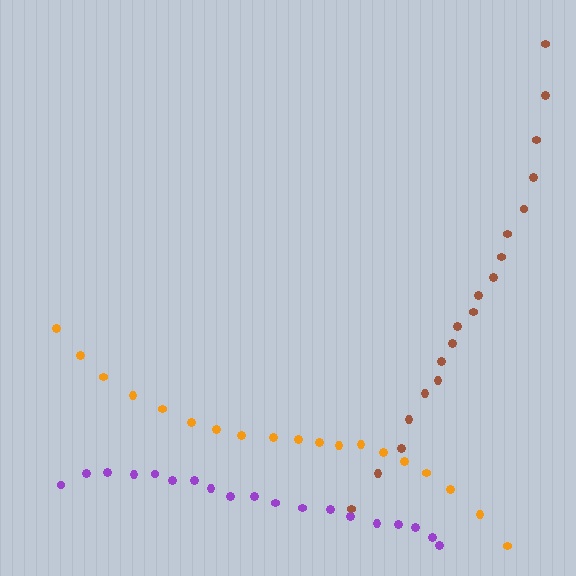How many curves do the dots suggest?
There are 3 distinct paths.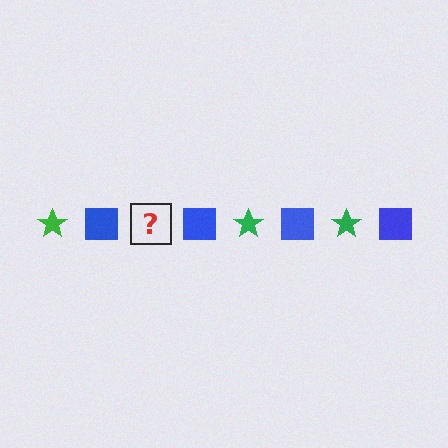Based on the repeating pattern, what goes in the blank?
The blank should be a green star.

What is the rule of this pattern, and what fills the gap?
The rule is that the pattern alternates between green star and blue square. The gap should be filled with a green star.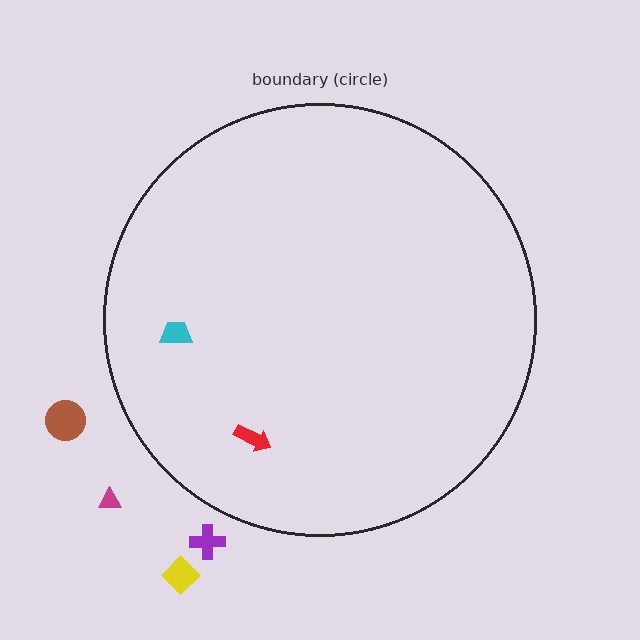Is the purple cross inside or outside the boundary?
Outside.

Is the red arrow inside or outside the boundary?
Inside.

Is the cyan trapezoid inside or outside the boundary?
Inside.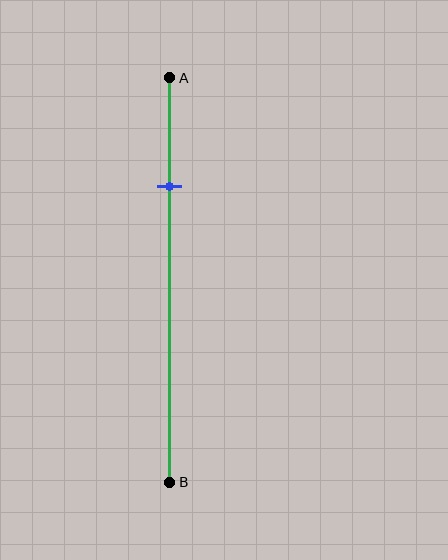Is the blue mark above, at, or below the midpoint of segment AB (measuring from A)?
The blue mark is above the midpoint of segment AB.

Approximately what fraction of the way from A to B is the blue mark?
The blue mark is approximately 25% of the way from A to B.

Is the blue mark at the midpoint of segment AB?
No, the mark is at about 25% from A, not at the 50% midpoint.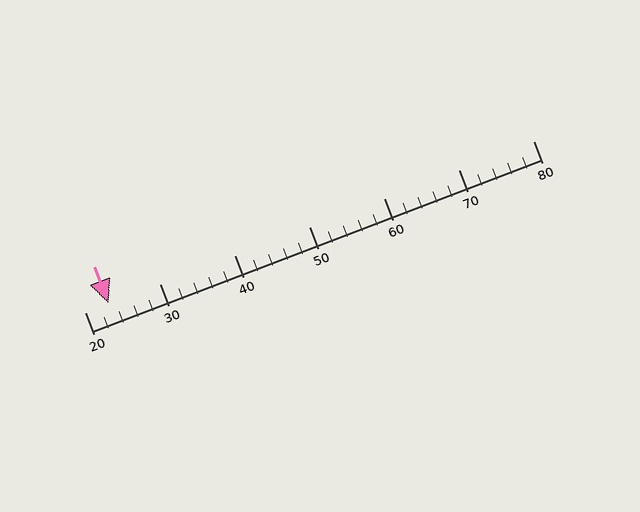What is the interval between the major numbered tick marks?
The major tick marks are spaced 10 units apart.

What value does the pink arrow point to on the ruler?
The pink arrow points to approximately 23.